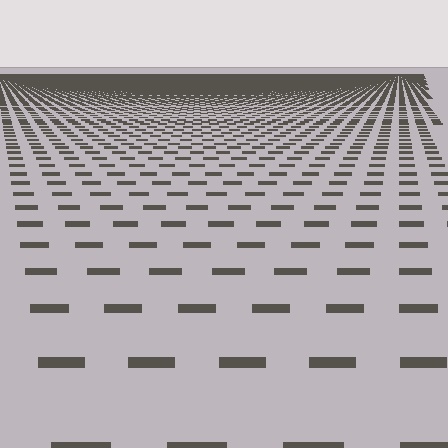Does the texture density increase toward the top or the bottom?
Density increases toward the top.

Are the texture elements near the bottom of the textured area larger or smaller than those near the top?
Larger. Near the bottom, elements are closer to the viewer and appear at a bigger on-screen size.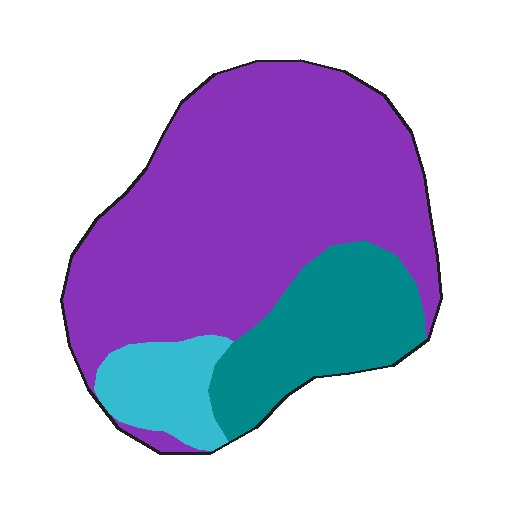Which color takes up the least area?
Cyan, at roughly 10%.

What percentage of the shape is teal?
Teal takes up about one fifth (1/5) of the shape.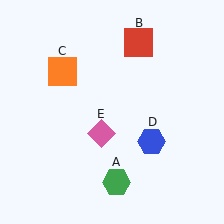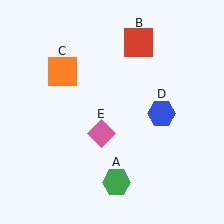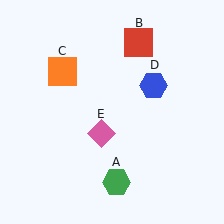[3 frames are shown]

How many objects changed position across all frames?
1 object changed position: blue hexagon (object D).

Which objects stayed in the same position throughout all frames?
Green hexagon (object A) and red square (object B) and orange square (object C) and pink diamond (object E) remained stationary.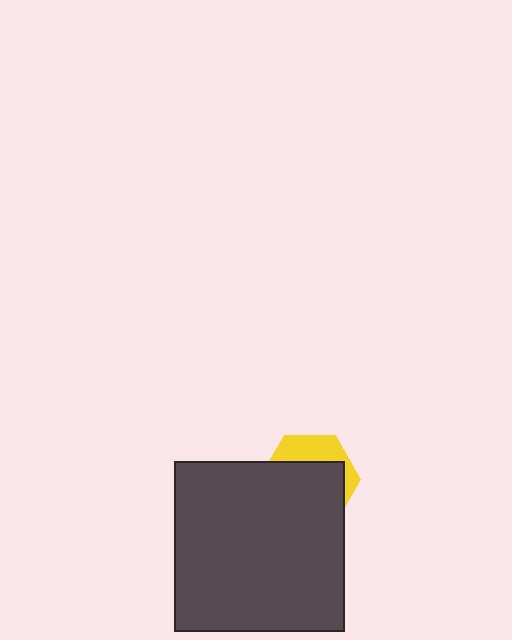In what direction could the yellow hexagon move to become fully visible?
The yellow hexagon could move up. That would shift it out from behind the dark gray square entirely.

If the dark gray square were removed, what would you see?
You would see the complete yellow hexagon.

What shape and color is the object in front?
The object in front is a dark gray square.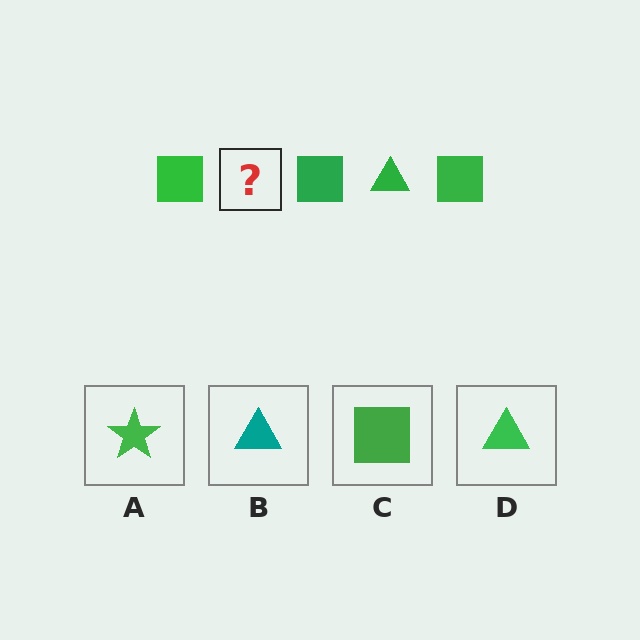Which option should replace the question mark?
Option D.